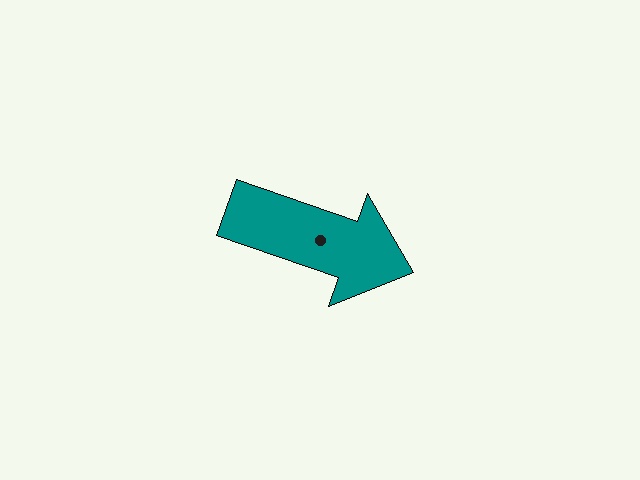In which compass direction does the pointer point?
East.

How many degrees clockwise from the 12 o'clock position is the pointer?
Approximately 109 degrees.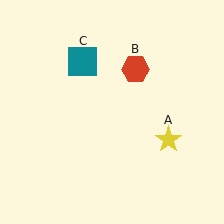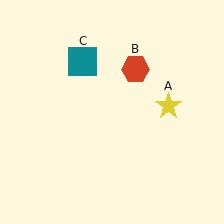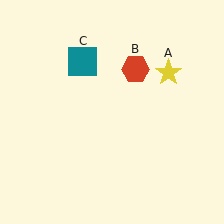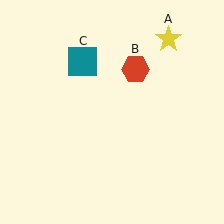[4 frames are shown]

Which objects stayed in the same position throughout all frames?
Red hexagon (object B) and teal square (object C) remained stationary.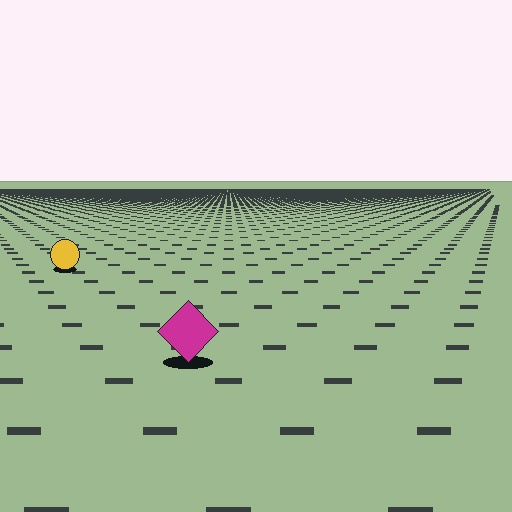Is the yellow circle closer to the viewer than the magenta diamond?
No. The magenta diamond is closer — you can tell from the texture gradient: the ground texture is coarser near it.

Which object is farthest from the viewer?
The yellow circle is farthest from the viewer. It appears smaller and the ground texture around it is denser.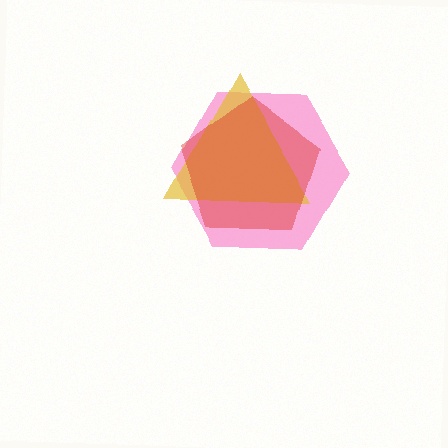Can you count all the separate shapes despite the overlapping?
Yes, there are 3 separate shapes.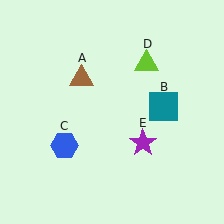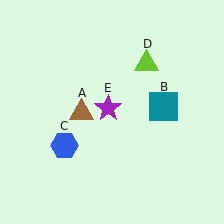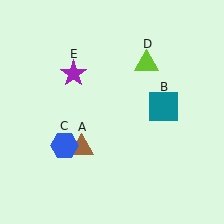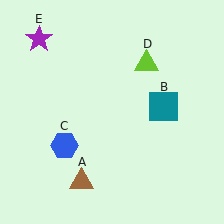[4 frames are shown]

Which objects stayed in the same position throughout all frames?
Teal square (object B) and blue hexagon (object C) and lime triangle (object D) remained stationary.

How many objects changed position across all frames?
2 objects changed position: brown triangle (object A), purple star (object E).